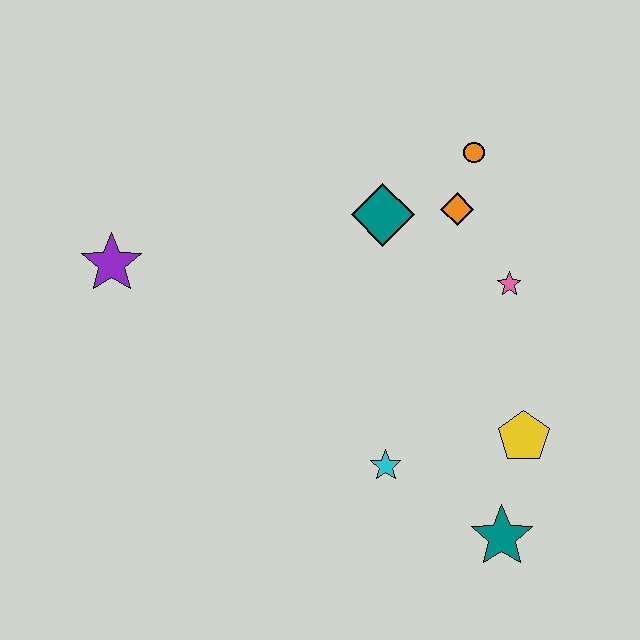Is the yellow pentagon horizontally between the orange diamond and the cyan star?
No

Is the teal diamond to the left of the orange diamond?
Yes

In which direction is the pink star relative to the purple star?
The pink star is to the right of the purple star.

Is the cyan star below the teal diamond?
Yes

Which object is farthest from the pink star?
The purple star is farthest from the pink star.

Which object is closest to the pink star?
The orange diamond is closest to the pink star.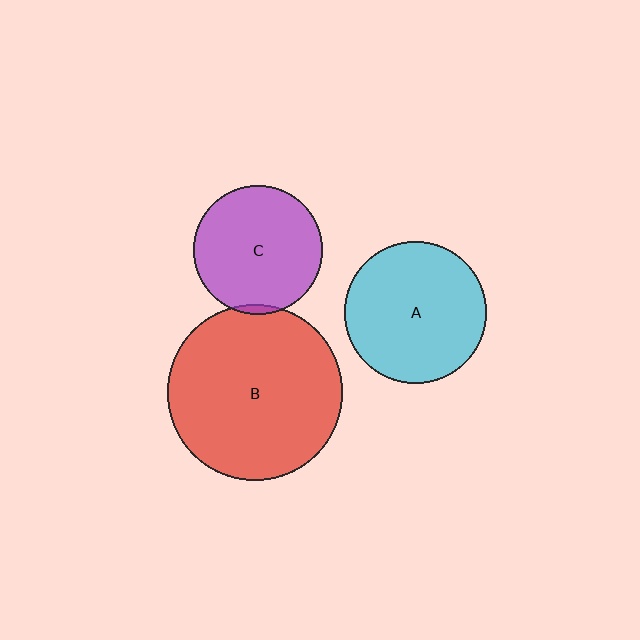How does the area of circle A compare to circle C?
Approximately 1.2 times.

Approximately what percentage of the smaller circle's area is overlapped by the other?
Approximately 5%.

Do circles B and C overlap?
Yes.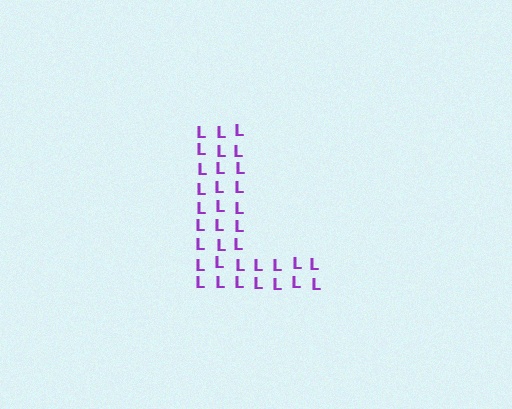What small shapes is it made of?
It is made of small letter L's.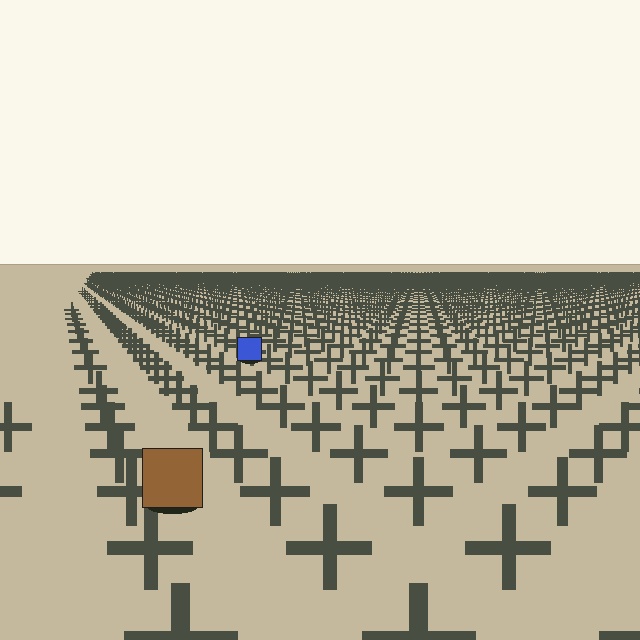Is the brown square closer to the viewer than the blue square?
Yes. The brown square is closer — you can tell from the texture gradient: the ground texture is coarser near it.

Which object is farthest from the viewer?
The blue square is farthest from the viewer. It appears smaller and the ground texture around it is denser.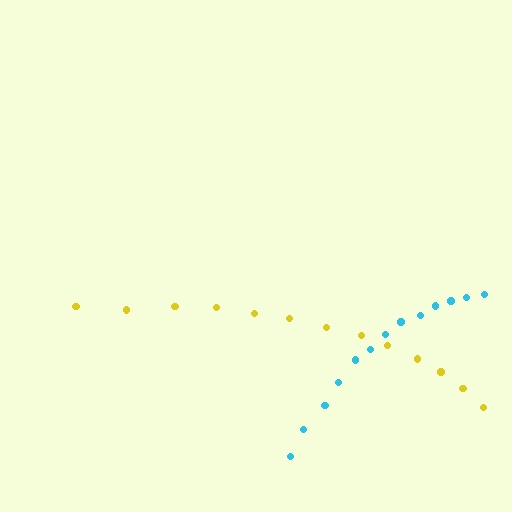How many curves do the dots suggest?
There are 2 distinct paths.